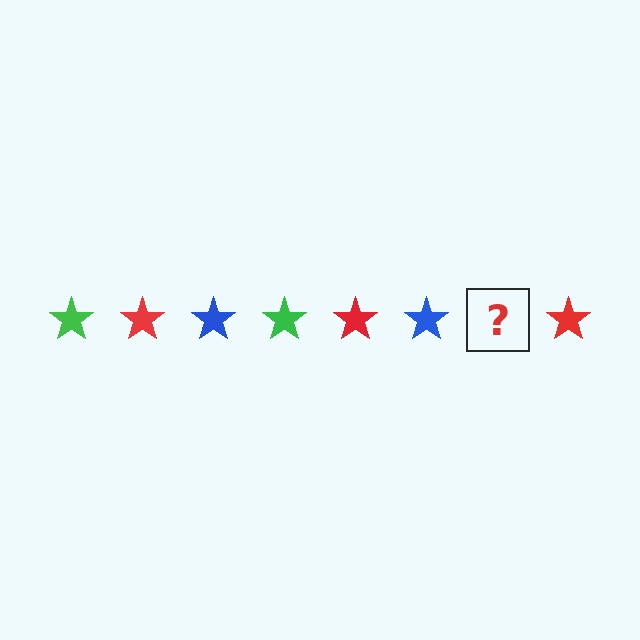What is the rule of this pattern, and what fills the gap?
The rule is that the pattern cycles through green, red, blue stars. The gap should be filled with a green star.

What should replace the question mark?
The question mark should be replaced with a green star.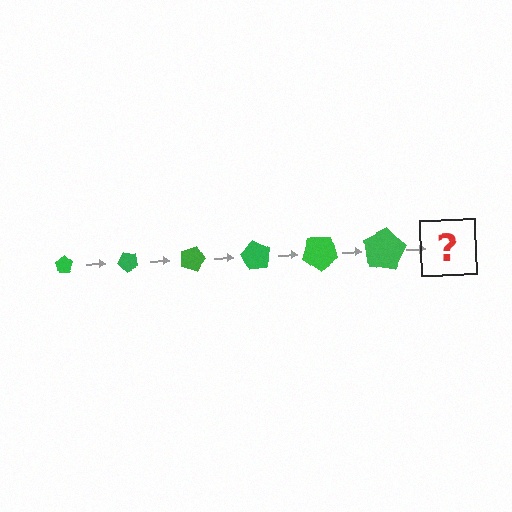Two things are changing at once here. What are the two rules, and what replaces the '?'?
The two rules are that the pentagon grows larger each step and it rotates 45 degrees each step. The '?' should be a pentagon, larger than the previous one and rotated 270 degrees from the start.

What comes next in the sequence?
The next element should be a pentagon, larger than the previous one and rotated 270 degrees from the start.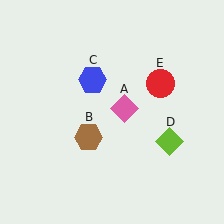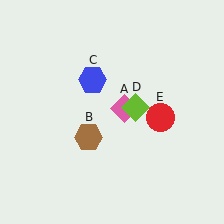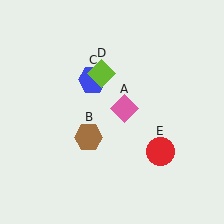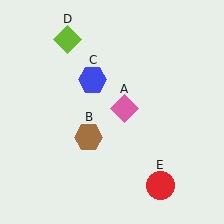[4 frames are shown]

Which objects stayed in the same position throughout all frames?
Pink diamond (object A) and brown hexagon (object B) and blue hexagon (object C) remained stationary.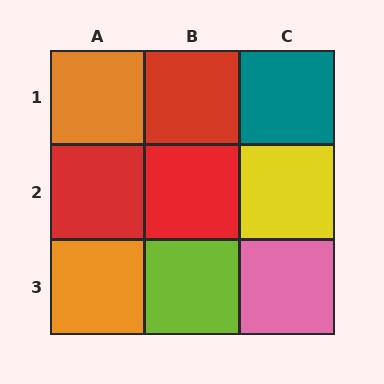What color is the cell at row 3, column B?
Lime.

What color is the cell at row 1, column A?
Orange.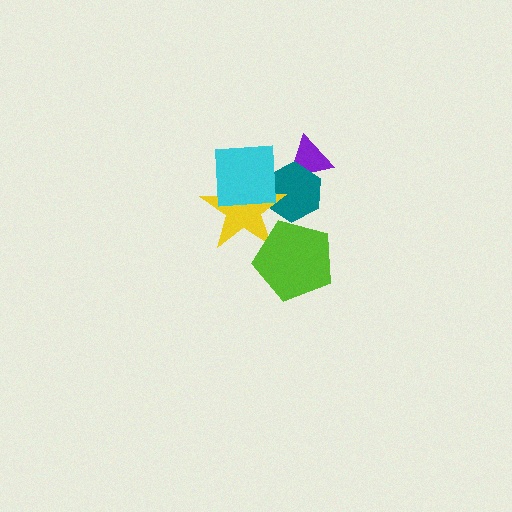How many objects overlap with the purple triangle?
1 object overlaps with the purple triangle.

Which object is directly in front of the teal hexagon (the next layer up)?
The yellow star is directly in front of the teal hexagon.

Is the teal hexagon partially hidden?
Yes, it is partially covered by another shape.